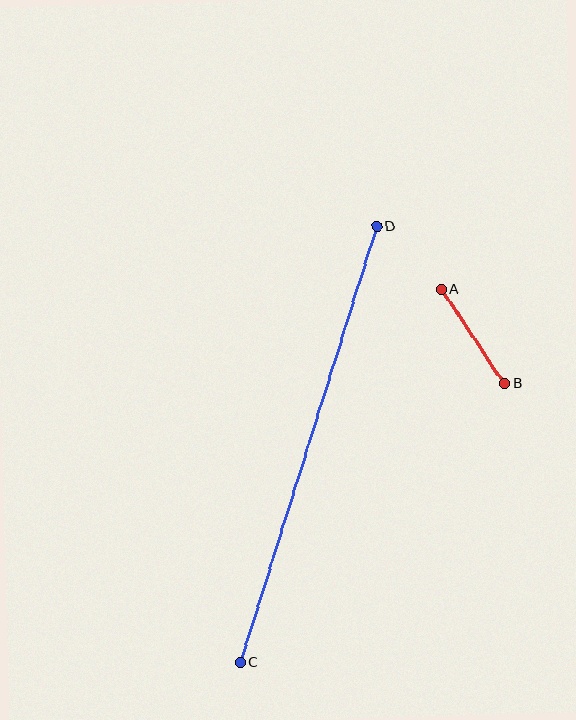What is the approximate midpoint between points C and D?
The midpoint is at approximately (308, 445) pixels.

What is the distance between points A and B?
The distance is approximately 113 pixels.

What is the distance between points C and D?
The distance is approximately 457 pixels.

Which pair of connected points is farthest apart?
Points C and D are farthest apart.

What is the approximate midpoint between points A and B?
The midpoint is at approximately (473, 336) pixels.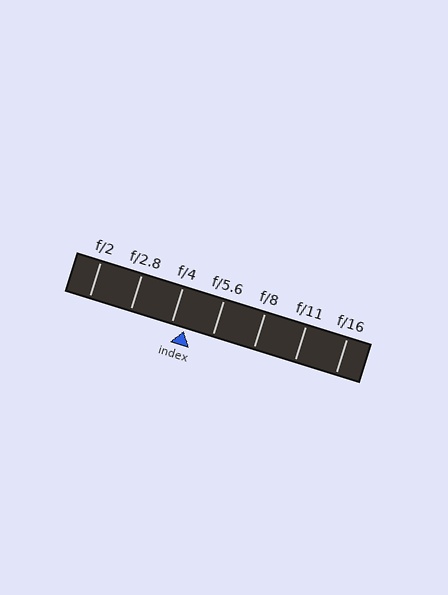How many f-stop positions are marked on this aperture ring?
There are 7 f-stop positions marked.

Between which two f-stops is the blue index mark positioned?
The index mark is between f/4 and f/5.6.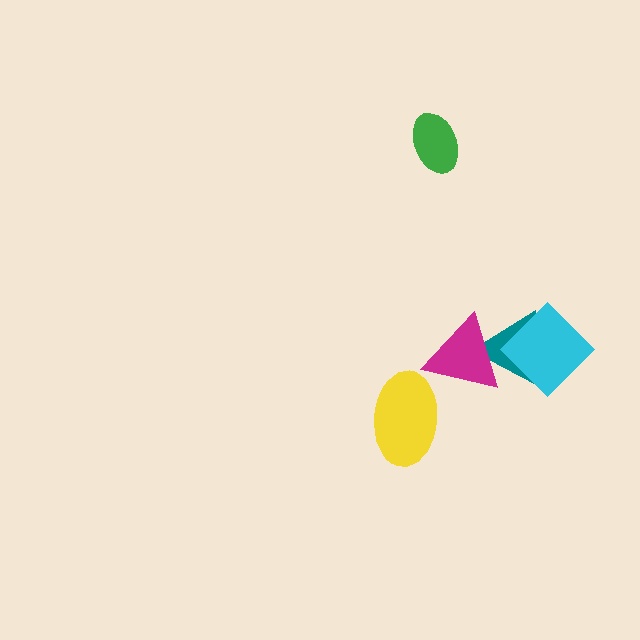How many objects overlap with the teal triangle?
2 objects overlap with the teal triangle.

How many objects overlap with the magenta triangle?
1 object overlaps with the magenta triangle.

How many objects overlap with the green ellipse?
0 objects overlap with the green ellipse.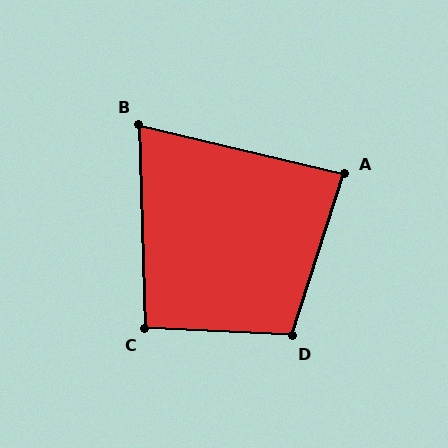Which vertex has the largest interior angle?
D, at approximately 105 degrees.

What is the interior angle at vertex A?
Approximately 85 degrees (approximately right).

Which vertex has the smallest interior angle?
B, at approximately 75 degrees.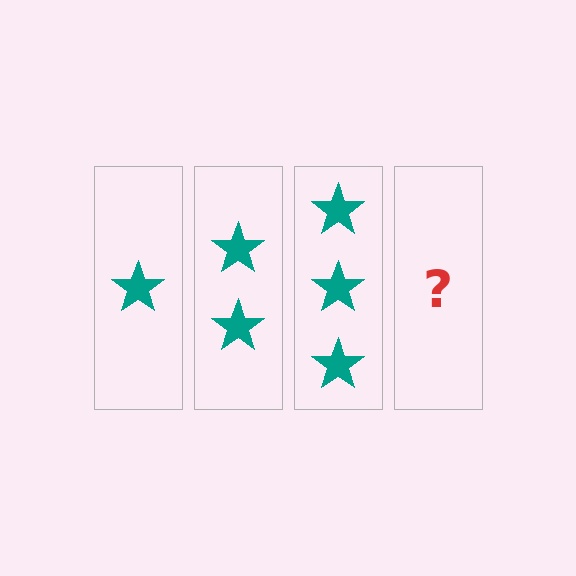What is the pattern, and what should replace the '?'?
The pattern is that each step adds one more star. The '?' should be 4 stars.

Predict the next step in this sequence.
The next step is 4 stars.